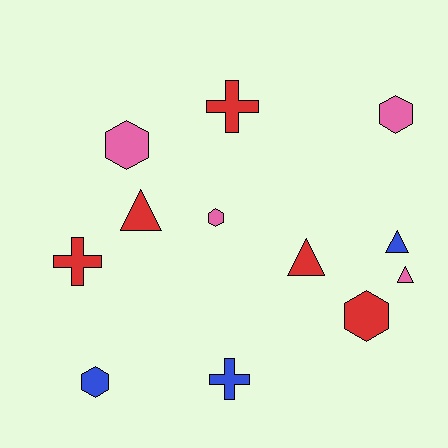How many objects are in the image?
There are 12 objects.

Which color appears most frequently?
Red, with 5 objects.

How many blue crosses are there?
There is 1 blue cross.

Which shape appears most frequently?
Hexagon, with 5 objects.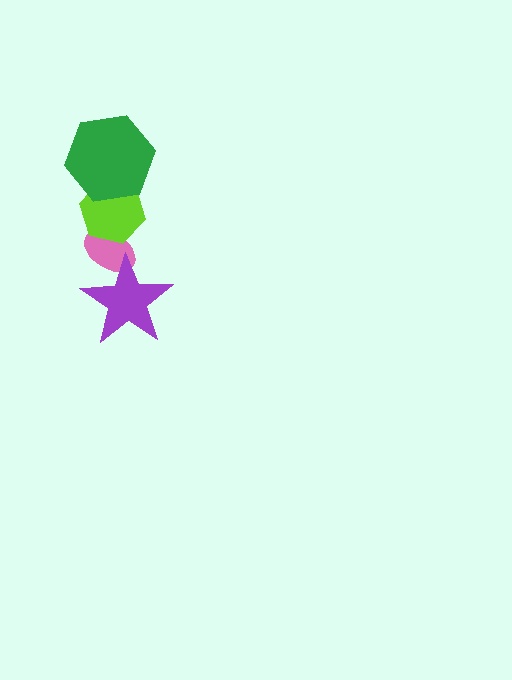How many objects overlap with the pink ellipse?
2 objects overlap with the pink ellipse.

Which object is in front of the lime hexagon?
The green hexagon is in front of the lime hexagon.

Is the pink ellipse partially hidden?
Yes, it is partially covered by another shape.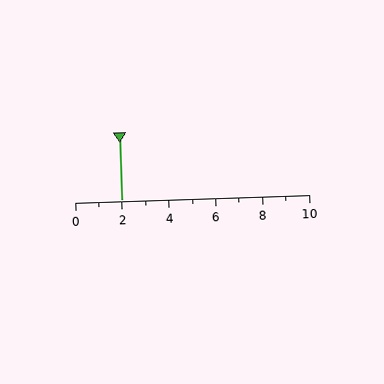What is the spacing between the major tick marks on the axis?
The major ticks are spaced 2 apart.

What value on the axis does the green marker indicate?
The marker indicates approximately 2.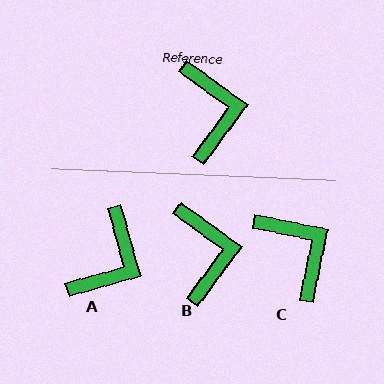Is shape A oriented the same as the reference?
No, it is off by about 38 degrees.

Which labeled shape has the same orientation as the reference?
B.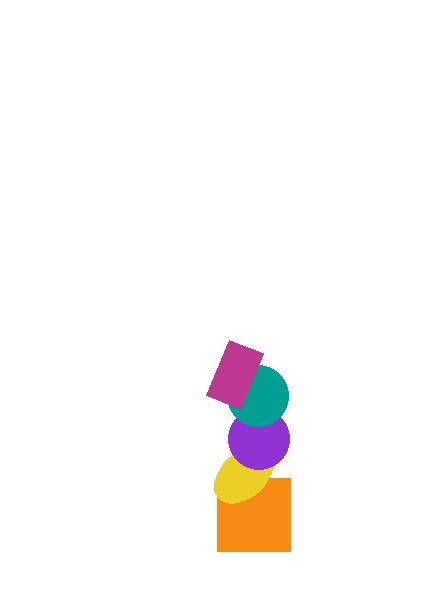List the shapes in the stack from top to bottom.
From top to bottom: the magenta rectangle, the teal circle, the purple circle, the yellow ellipse, the orange square.